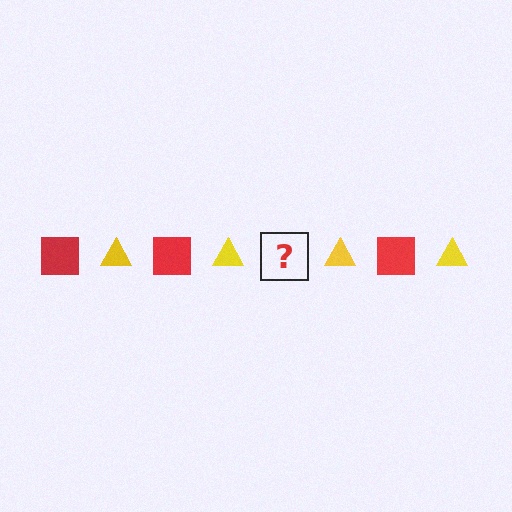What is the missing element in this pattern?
The missing element is a red square.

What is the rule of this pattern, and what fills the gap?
The rule is that the pattern alternates between red square and yellow triangle. The gap should be filled with a red square.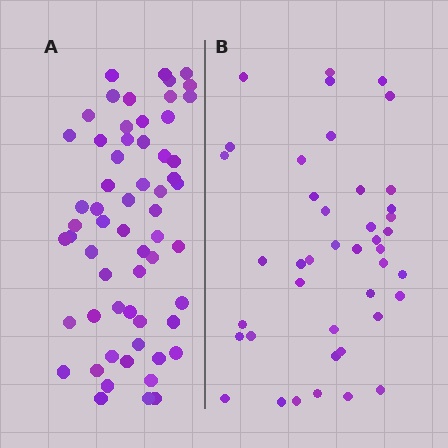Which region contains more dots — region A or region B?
Region A (the left region) has more dots.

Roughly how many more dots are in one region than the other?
Region A has approximately 20 more dots than region B.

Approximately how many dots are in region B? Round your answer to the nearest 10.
About 40 dots. (The exact count is 42, which rounds to 40.)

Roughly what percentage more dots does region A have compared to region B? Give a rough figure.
About 45% more.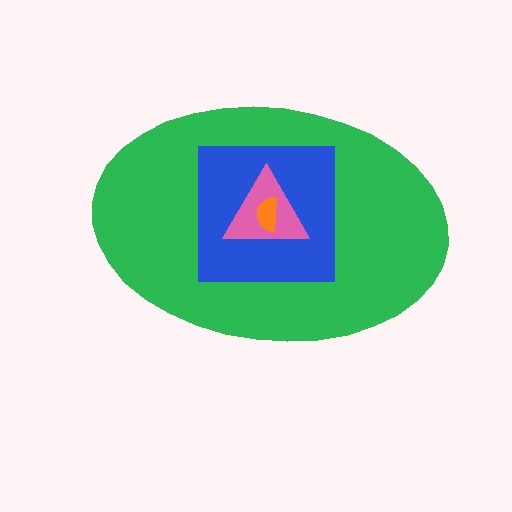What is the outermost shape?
The green ellipse.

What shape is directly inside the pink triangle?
The orange semicircle.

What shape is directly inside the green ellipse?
The blue square.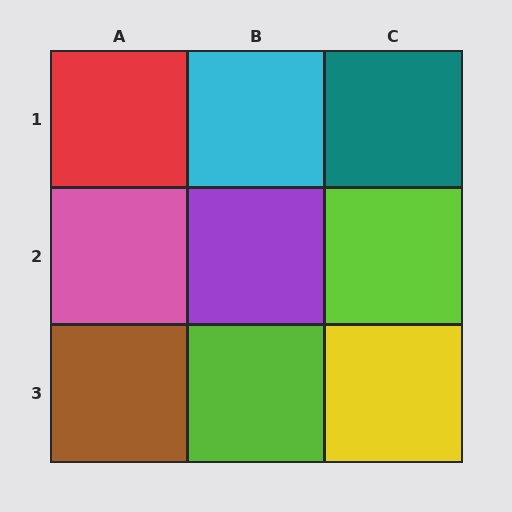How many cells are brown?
1 cell is brown.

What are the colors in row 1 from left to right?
Red, cyan, teal.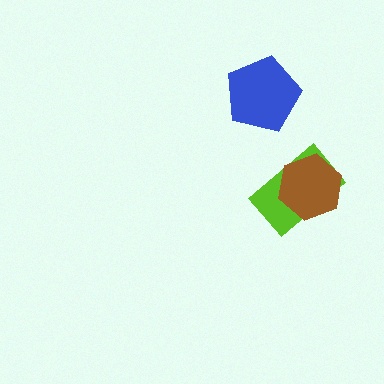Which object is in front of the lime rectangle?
The brown hexagon is in front of the lime rectangle.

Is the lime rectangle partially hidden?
Yes, it is partially covered by another shape.